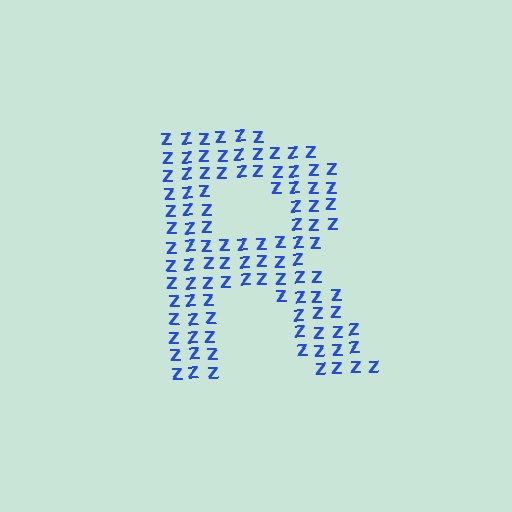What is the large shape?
The large shape is the letter R.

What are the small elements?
The small elements are letter Z's.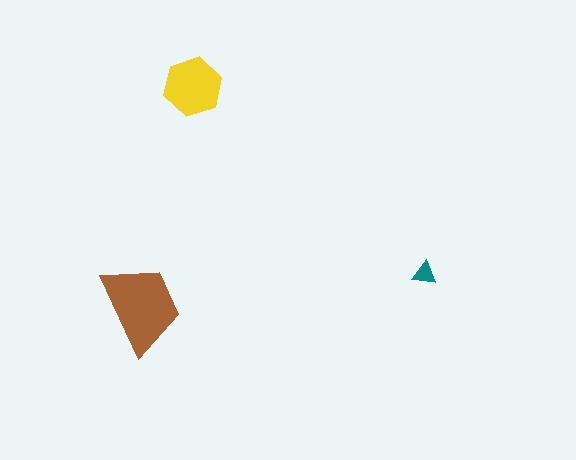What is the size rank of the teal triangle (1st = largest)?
3rd.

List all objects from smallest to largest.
The teal triangle, the yellow hexagon, the brown trapezoid.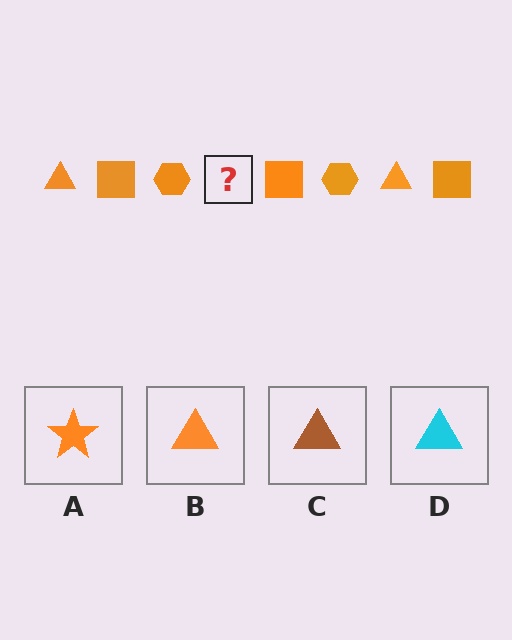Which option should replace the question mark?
Option B.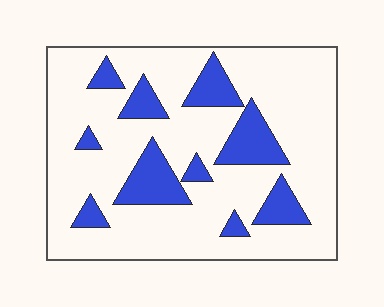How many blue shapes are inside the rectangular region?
10.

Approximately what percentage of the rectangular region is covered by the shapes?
Approximately 20%.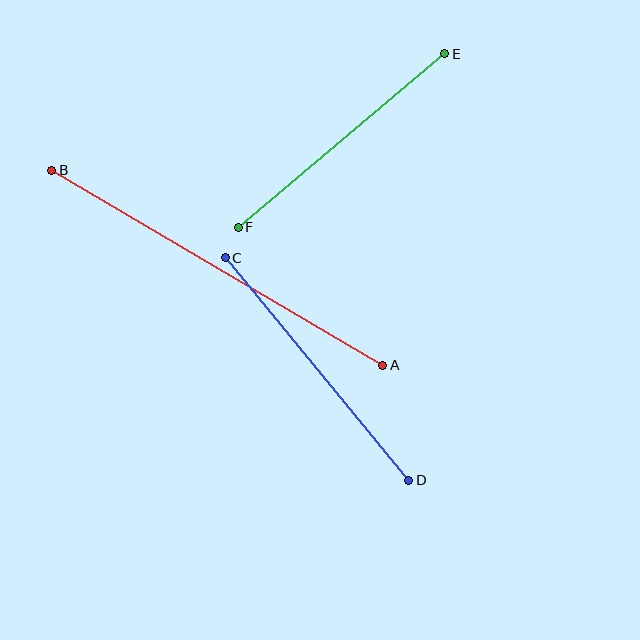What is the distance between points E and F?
The distance is approximately 270 pixels.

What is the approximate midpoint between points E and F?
The midpoint is at approximately (342, 141) pixels.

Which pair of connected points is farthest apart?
Points A and B are farthest apart.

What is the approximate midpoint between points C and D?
The midpoint is at approximately (317, 369) pixels.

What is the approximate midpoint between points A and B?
The midpoint is at approximately (217, 268) pixels.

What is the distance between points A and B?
The distance is approximately 384 pixels.